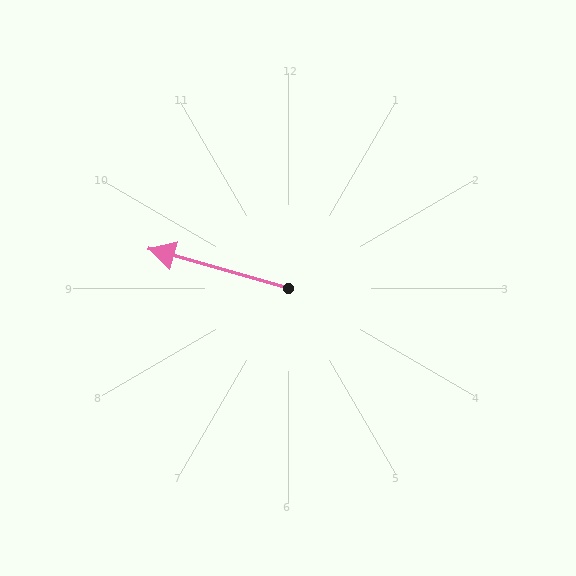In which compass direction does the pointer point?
West.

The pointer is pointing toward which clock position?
Roughly 10 o'clock.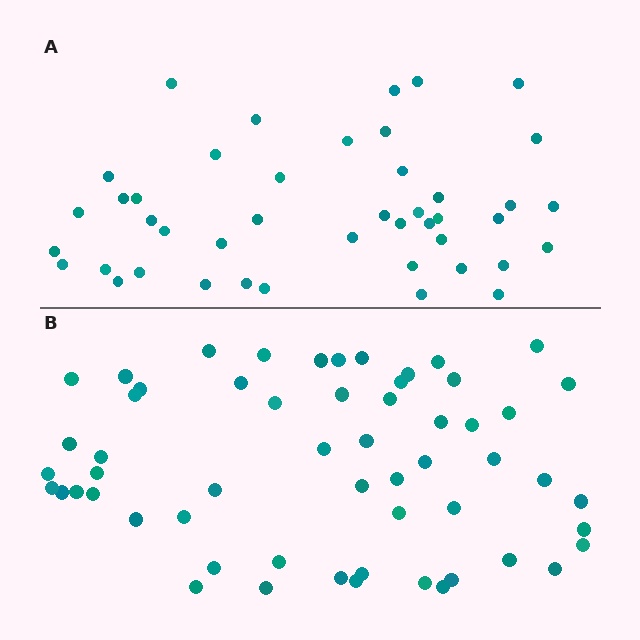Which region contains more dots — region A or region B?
Region B (the bottom region) has more dots.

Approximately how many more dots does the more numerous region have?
Region B has approximately 15 more dots than region A.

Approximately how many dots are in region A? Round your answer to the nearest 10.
About 40 dots. (The exact count is 44, which rounds to 40.)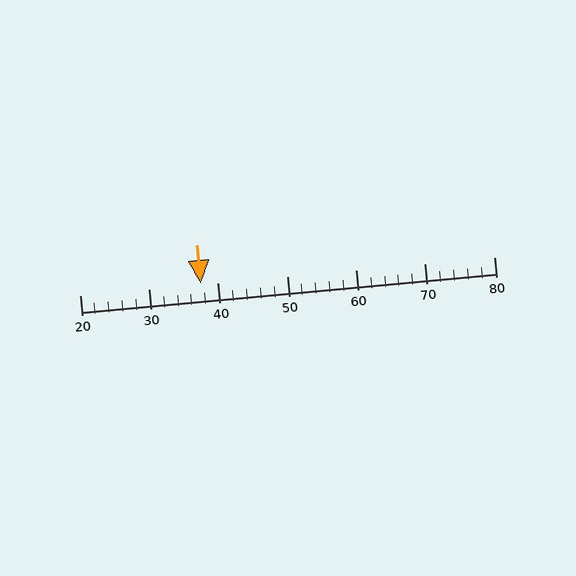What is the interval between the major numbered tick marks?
The major tick marks are spaced 10 units apart.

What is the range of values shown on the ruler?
The ruler shows values from 20 to 80.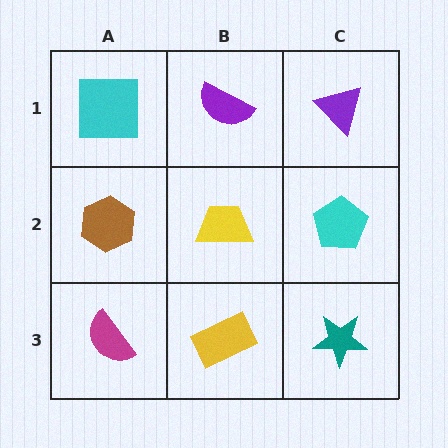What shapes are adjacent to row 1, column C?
A cyan pentagon (row 2, column C), a purple semicircle (row 1, column B).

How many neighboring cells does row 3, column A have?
2.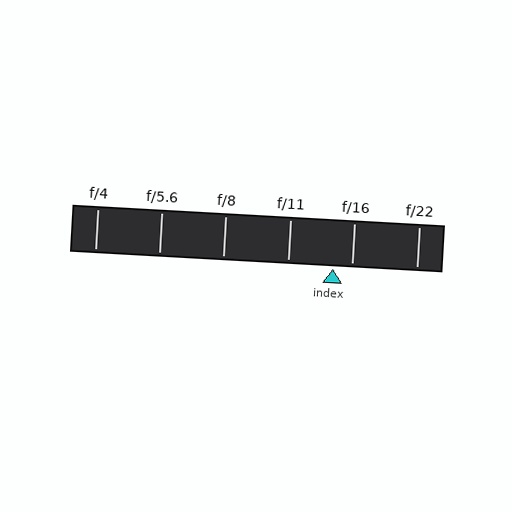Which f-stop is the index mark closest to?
The index mark is closest to f/16.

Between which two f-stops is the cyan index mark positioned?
The index mark is between f/11 and f/16.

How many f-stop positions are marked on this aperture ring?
There are 6 f-stop positions marked.